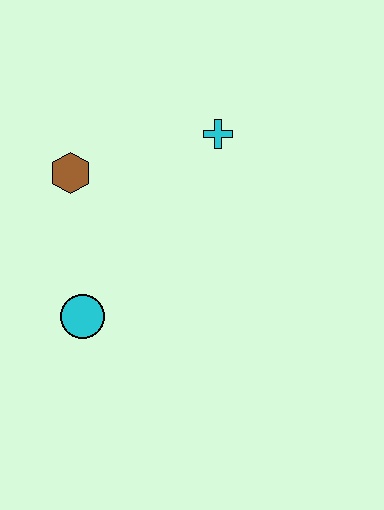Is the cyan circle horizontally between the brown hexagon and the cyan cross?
Yes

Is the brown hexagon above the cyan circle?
Yes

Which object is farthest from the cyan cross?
The cyan circle is farthest from the cyan cross.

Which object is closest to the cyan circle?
The brown hexagon is closest to the cyan circle.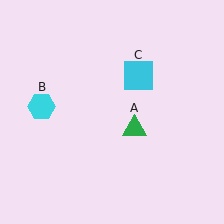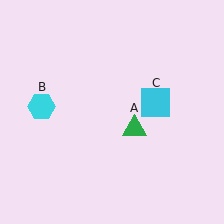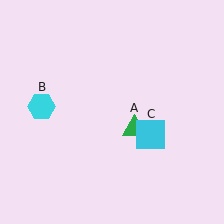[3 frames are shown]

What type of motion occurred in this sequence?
The cyan square (object C) rotated clockwise around the center of the scene.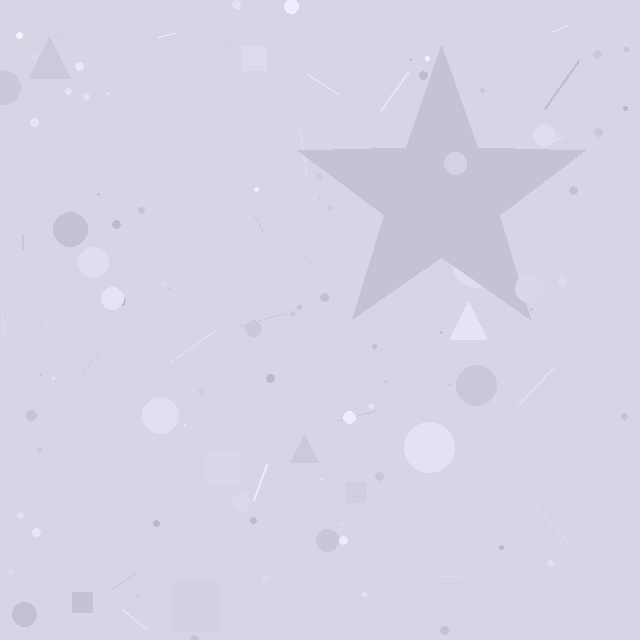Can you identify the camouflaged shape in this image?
The camouflaged shape is a star.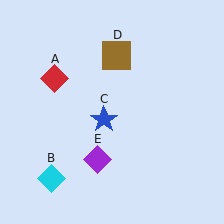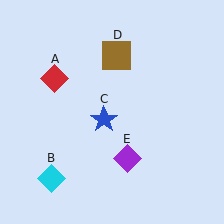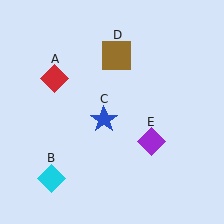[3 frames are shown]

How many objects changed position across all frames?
1 object changed position: purple diamond (object E).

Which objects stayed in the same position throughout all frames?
Red diamond (object A) and cyan diamond (object B) and blue star (object C) and brown square (object D) remained stationary.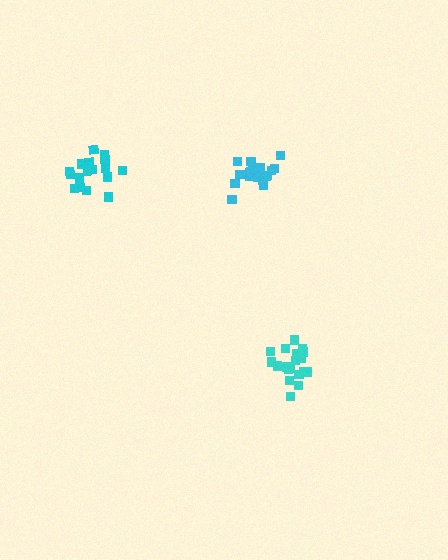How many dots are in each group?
Group 1: 20 dots, Group 2: 19 dots, Group 3: 18 dots (57 total).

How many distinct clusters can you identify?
There are 3 distinct clusters.